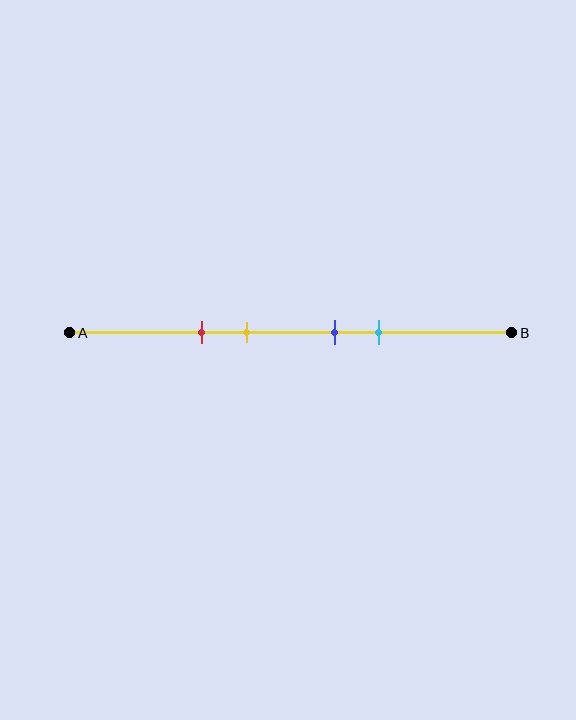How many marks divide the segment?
There are 4 marks dividing the segment.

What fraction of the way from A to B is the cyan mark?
The cyan mark is approximately 70% (0.7) of the way from A to B.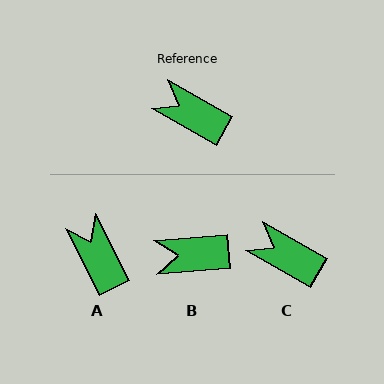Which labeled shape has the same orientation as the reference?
C.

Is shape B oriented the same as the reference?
No, it is off by about 34 degrees.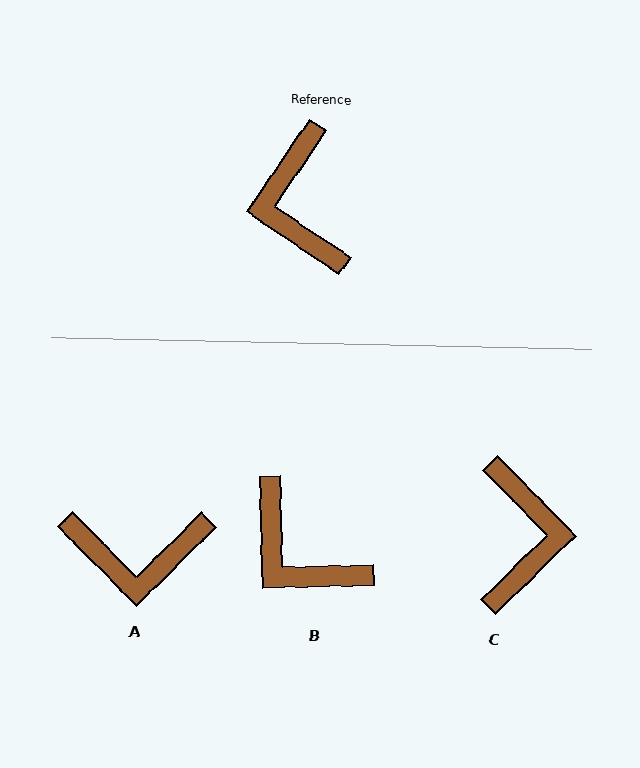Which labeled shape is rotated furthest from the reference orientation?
C, about 168 degrees away.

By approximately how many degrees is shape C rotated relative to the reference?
Approximately 168 degrees counter-clockwise.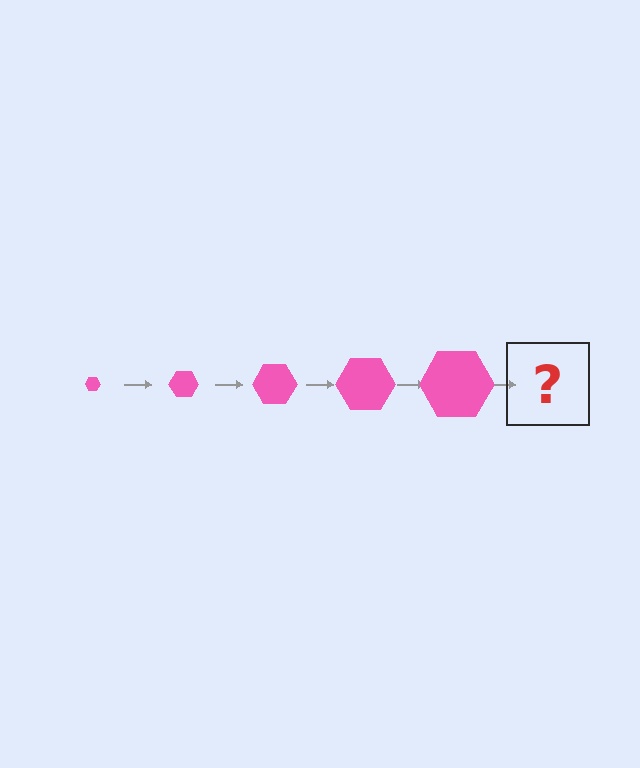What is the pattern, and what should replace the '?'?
The pattern is that the hexagon gets progressively larger each step. The '?' should be a pink hexagon, larger than the previous one.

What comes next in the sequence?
The next element should be a pink hexagon, larger than the previous one.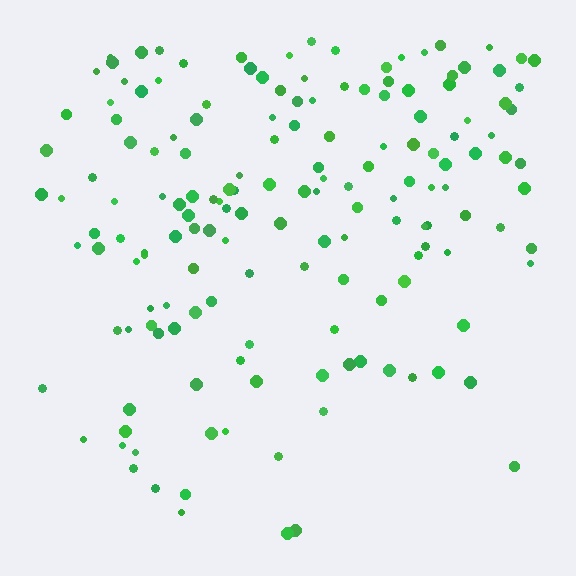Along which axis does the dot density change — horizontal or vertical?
Vertical.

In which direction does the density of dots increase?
From bottom to top, with the top side densest.